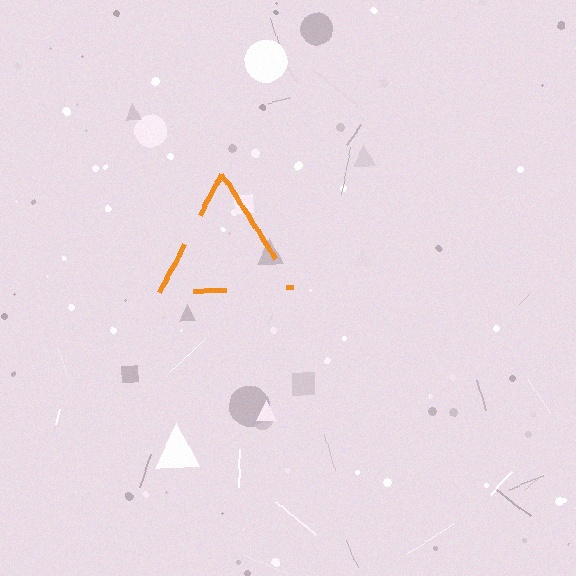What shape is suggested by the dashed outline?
The dashed outline suggests a triangle.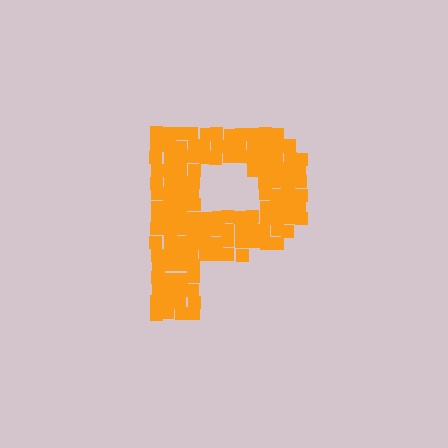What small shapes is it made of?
It is made of small squares.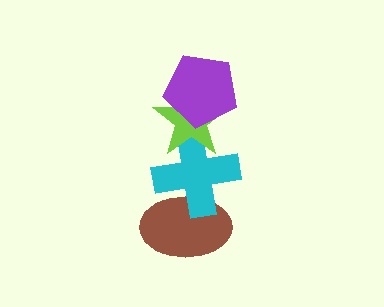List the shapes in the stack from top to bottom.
From top to bottom: the purple pentagon, the lime star, the cyan cross, the brown ellipse.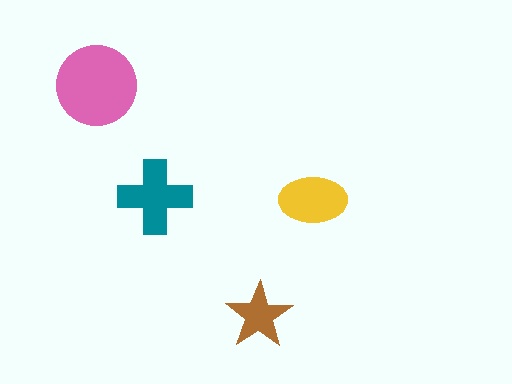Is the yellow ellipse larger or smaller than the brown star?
Larger.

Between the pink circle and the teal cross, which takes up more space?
The pink circle.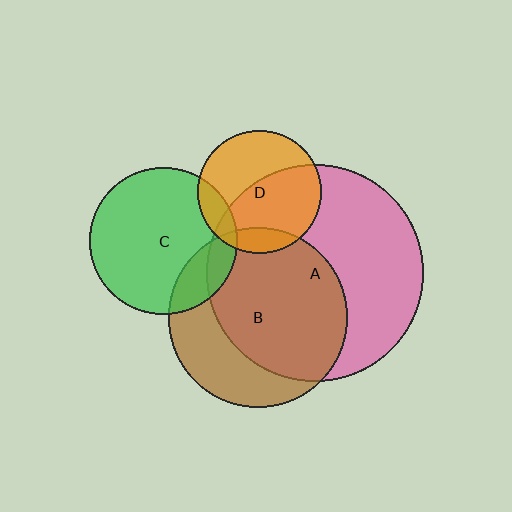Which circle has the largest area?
Circle A (pink).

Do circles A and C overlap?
Yes.